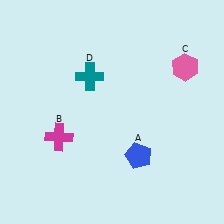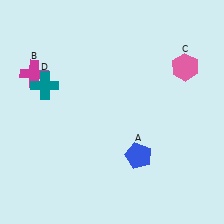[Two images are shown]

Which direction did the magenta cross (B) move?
The magenta cross (B) moved up.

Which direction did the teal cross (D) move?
The teal cross (D) moved left.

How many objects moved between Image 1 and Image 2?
2 objects moved between the two images.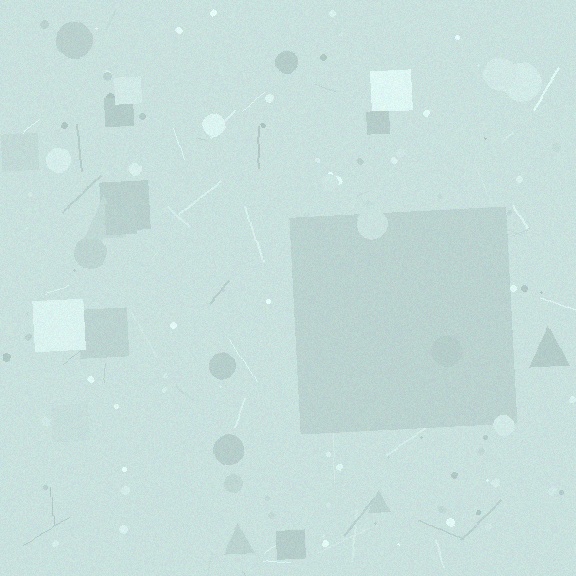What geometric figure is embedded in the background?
A square is embedded in the background.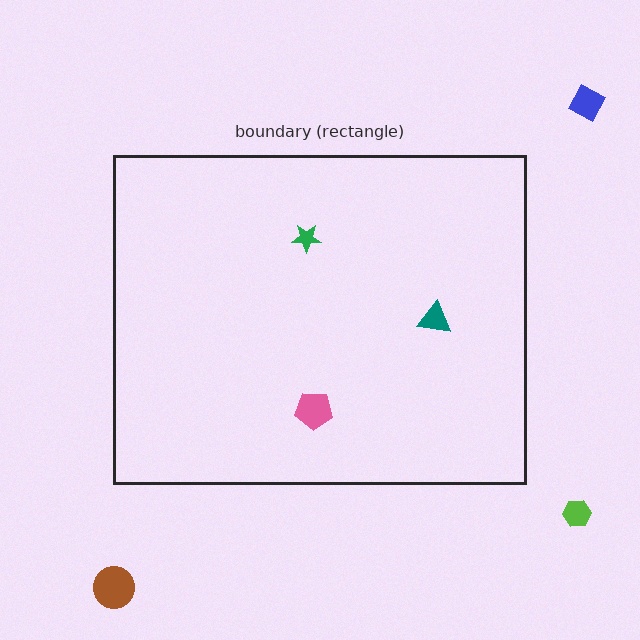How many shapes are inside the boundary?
3 inside, 3 outside.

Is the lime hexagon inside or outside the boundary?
Outside.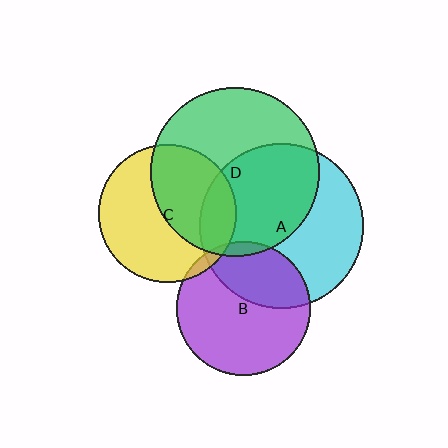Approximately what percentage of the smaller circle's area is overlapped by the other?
Approximately 5%.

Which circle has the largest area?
Circle D (green).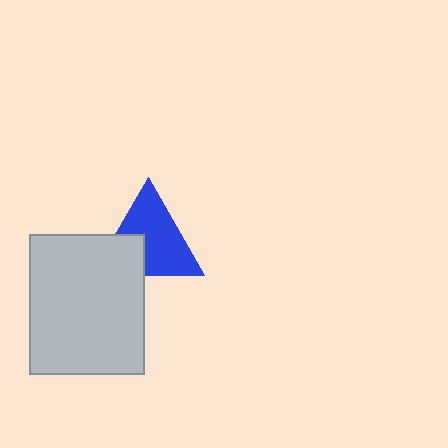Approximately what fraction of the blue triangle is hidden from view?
Roughly 31% of the blue triangle is hidden behind the light gray rectangle.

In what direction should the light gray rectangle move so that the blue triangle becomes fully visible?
The light gray rectangle should move toward the lower-left. That is the shortest direction to clear the overlap and leave the blue triangle fully visible.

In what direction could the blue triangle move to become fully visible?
The blue triangle could move toward the upper-right. That would shift it out from behind the light gray rectangle entirely.